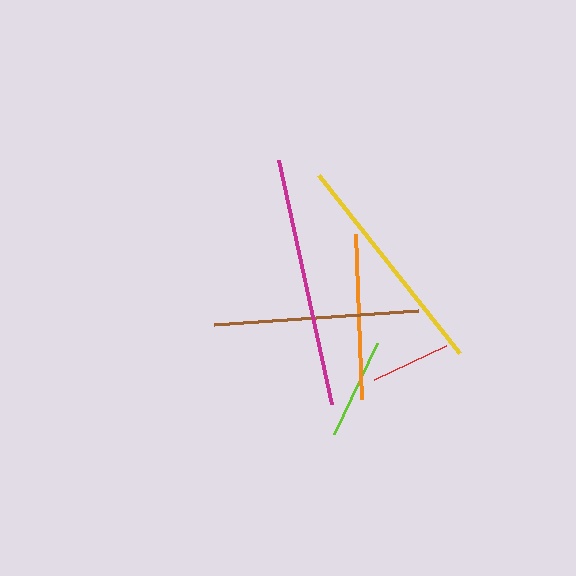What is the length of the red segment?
The red segment is approximately 79 pixels long.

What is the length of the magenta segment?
The magenta segment is approximately 250 pixels long.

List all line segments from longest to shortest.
From longest to shortest: magenta, yellow, brown, orange, lime, red.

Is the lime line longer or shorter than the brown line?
The brown line is longer than the lime line.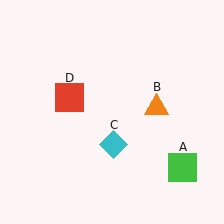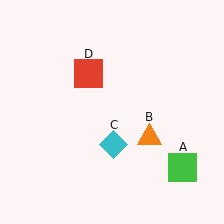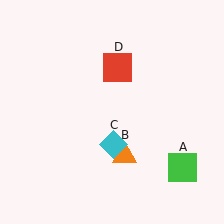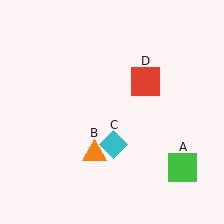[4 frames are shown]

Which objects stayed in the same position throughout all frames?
Green square (object A) and cyan diamond (object C) remained stationary.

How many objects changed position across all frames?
2 objects changed position: orange triangle (object B), red square (object D).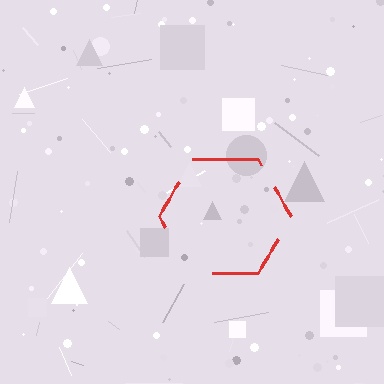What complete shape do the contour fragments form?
The contour fragments form a hexagon.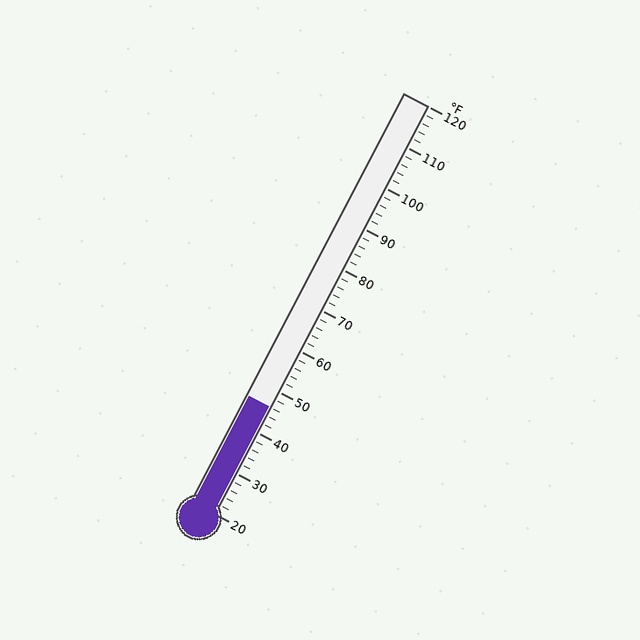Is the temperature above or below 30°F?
The temperature is above 30°F.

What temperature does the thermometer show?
The thermometer shows approximately 46°F.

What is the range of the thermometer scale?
The thermometer scale ranges from 20°F to 120°F.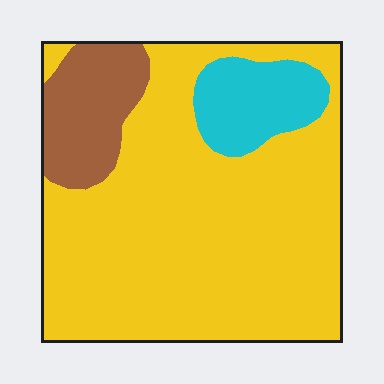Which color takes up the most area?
Yellow, at roughly 75%.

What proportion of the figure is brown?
Brown takes up about one eighth (1/8) of the figure.